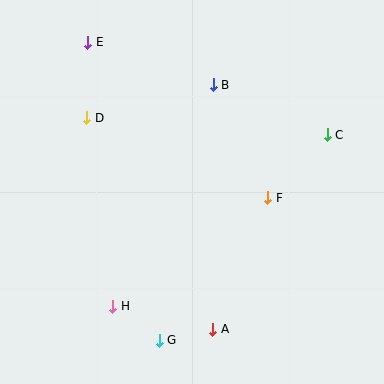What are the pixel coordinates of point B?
Point B is at (213, 85).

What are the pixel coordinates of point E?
Point E is at (88, 42).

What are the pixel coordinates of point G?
Point G is at (159, 340).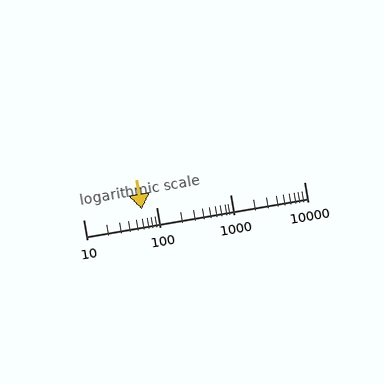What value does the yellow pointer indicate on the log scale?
The pointer indicates approximately 63.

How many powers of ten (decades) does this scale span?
The scale spans 3 decades, from 10 to 10000.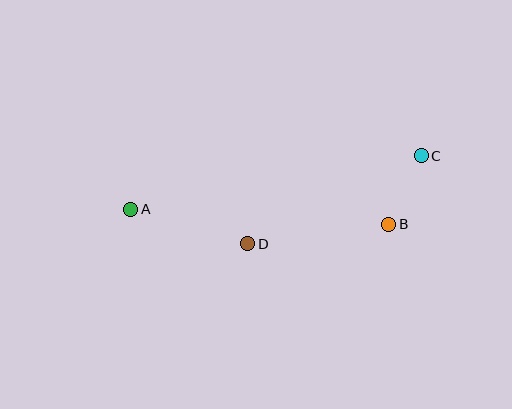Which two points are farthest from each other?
Points A and C are farthest from each other.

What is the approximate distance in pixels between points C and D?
The distance between C and D is approximately 195 pixels.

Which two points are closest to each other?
Points B and C are closest to each other.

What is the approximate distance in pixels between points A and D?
The distance between A and D is approximately 122 pixels.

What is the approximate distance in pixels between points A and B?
The distance between A and B is approximately 258 pixels.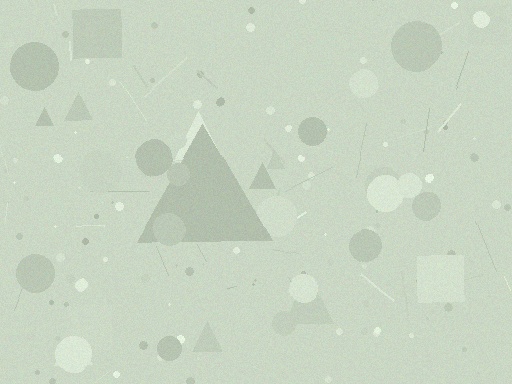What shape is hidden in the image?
A triangle is hidden in the image.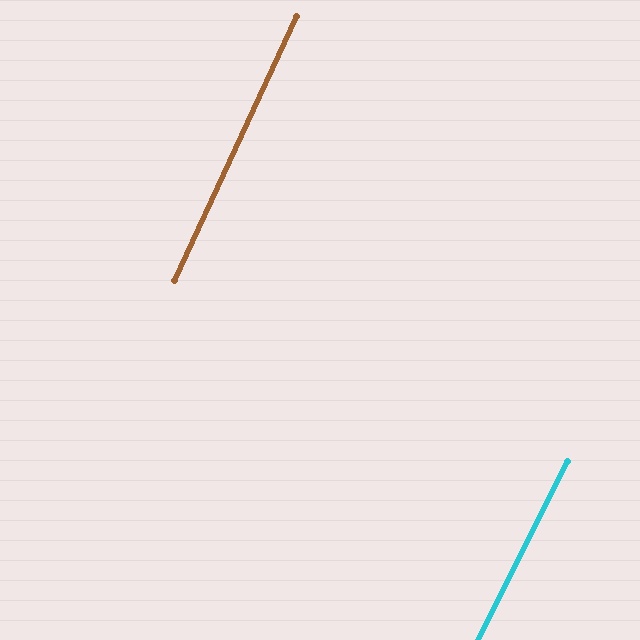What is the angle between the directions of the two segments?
Approximately 2 degrees.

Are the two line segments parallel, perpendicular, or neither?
Parallel — their directions differ by only 2.0°.